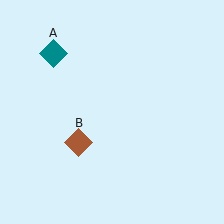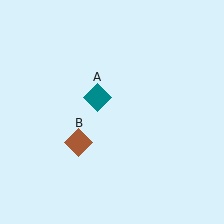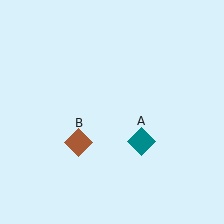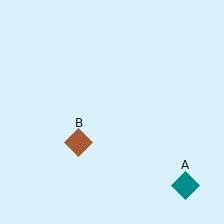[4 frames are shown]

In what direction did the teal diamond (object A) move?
The teal diamond (object A) moved down and to the right.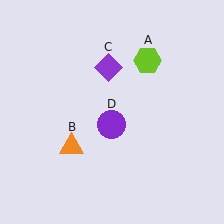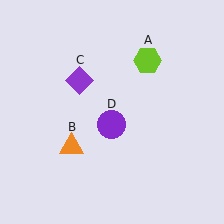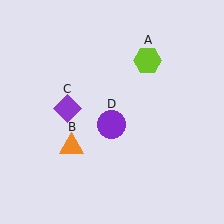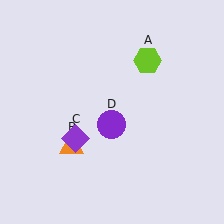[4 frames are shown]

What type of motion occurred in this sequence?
The purple diamond (object C) rotated counterclockwise around the center of the scene.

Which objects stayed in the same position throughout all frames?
Lime hexagon (object A) and orange triangle (object B) and purple circle (object D) remained stationary.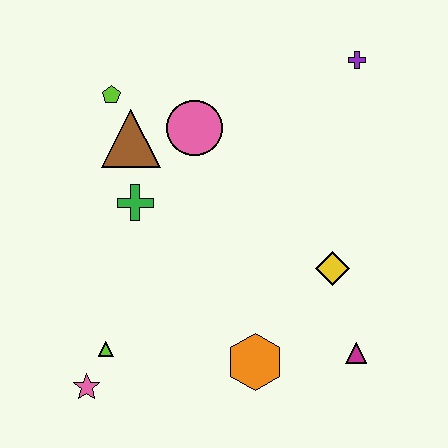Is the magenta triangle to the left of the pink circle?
No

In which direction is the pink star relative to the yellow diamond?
The pink star is to the left of the yellow diamond.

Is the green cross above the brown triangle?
No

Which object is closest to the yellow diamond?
The magenta triangle is closest to the yellow diamond.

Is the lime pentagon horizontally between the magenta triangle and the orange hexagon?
No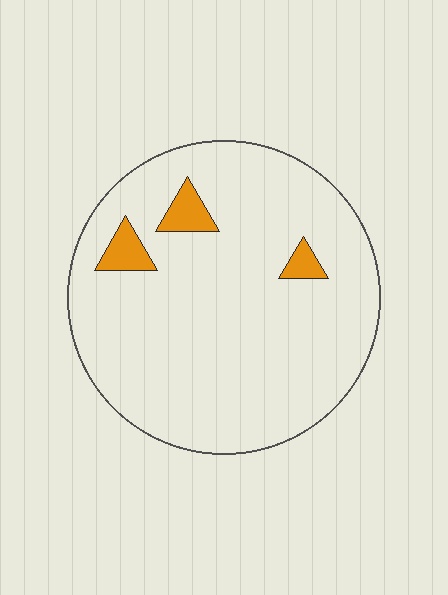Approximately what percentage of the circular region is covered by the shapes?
Approximately 5%.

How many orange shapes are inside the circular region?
3.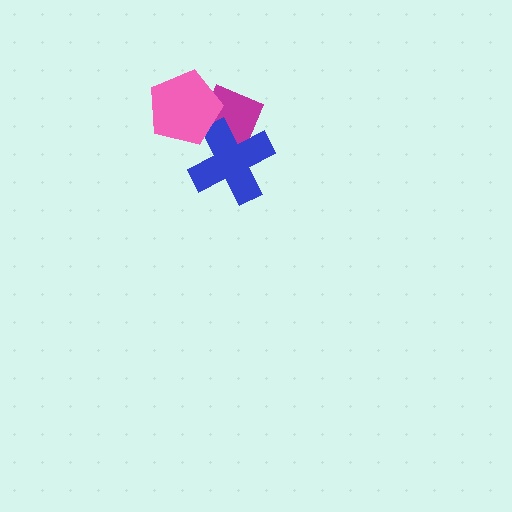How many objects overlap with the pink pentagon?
2 objects overlap with the pink pentagon.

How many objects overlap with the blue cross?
2 objects overlap with the blue cross.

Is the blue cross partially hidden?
Yes, it is partially covered by another shape.